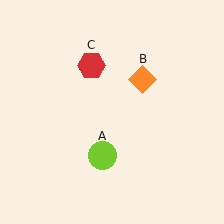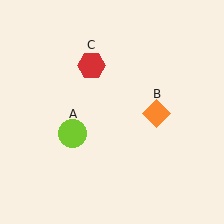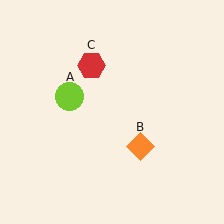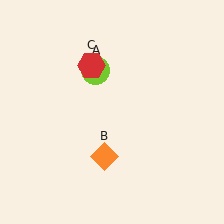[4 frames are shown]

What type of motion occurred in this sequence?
The lime circle (object A), orange diamond (object B) rotated clockwise around the center of the scene.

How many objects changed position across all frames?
2 objects changed position: lime circle (object A), orange diamond (object B).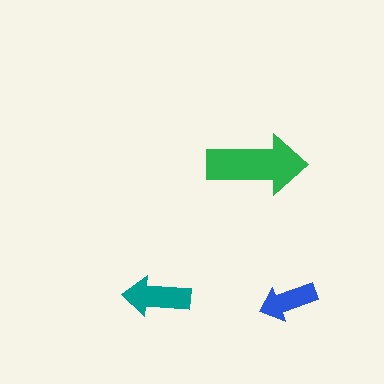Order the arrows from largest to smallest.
the green one, the teal one, the blue one.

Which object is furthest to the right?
The blue arrow is rightmost.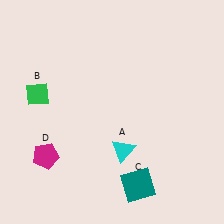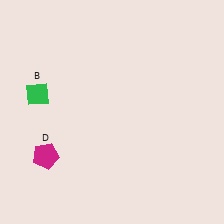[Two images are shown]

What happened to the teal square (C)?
The teal square (C) was removed in Image 2. It was in the bottom-right area of Image 1.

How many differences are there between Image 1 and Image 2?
There are 2 differences between the two images.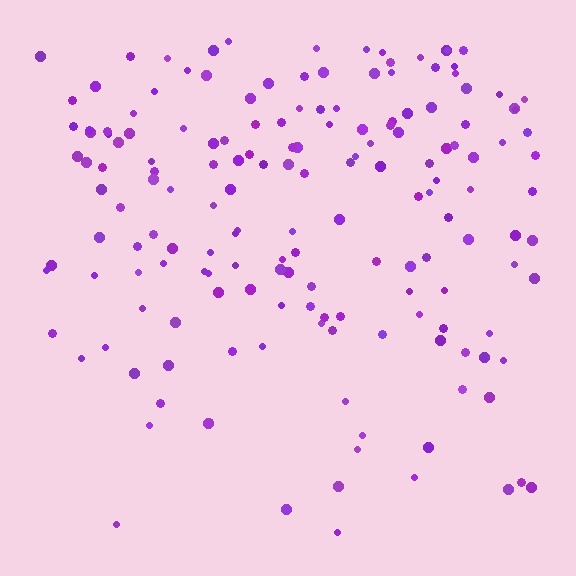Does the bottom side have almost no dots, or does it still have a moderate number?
Still a moderate number, just noticeably fewer than the top.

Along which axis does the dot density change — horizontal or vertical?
Vertical.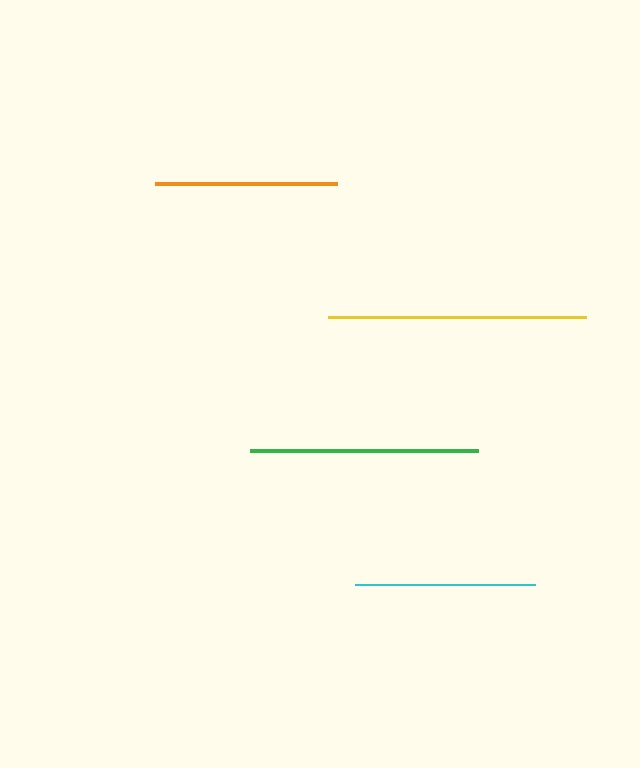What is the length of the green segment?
The green segment is approximately 228 pixels long.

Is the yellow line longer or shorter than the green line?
The yellow line is longer than the green line.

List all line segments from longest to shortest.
From longest to shortest: yellow, green, orange, cyan.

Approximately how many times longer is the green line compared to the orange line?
The green line is approximately 1.2 times the length of the orange line.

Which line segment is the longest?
The yellow line is the longest at approximately 258 pixels.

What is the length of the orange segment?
The orange segment is approximately 183 pixels long.